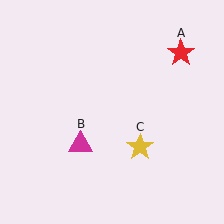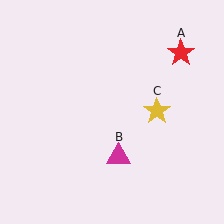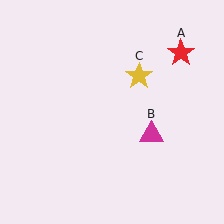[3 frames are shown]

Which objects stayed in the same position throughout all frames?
Red star (object A) remained stationary.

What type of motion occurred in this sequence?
The magenta triangle (object B), yellow star (object C) rotated counterclockwise around the center of the scene.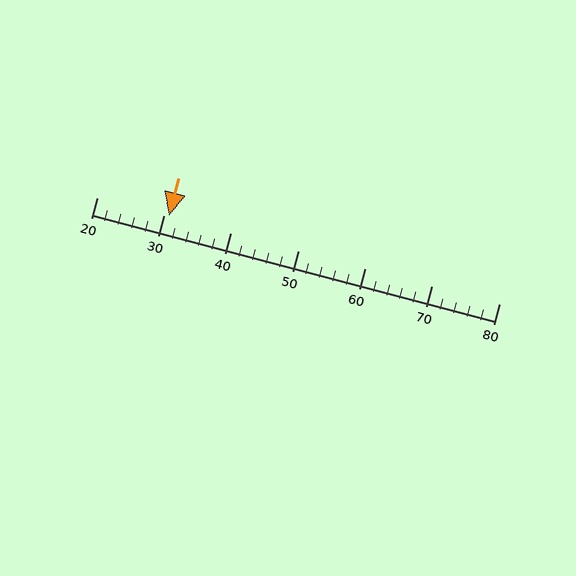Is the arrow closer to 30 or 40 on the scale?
The arrow is closer to 30.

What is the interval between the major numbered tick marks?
The major tick marks are spaced 10 units apart.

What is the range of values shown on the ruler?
The ruler shows values from 20 to 80.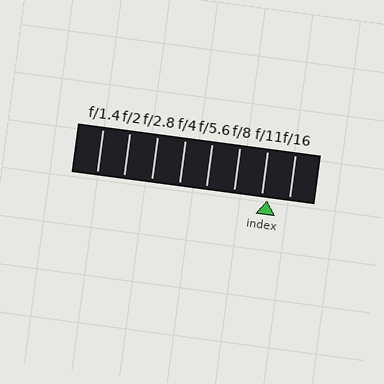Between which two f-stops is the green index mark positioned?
The index mark is between f/11 and f/16.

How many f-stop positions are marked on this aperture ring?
There are 8 f-stop positions marked.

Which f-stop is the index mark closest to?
The index mark is closest to f/11.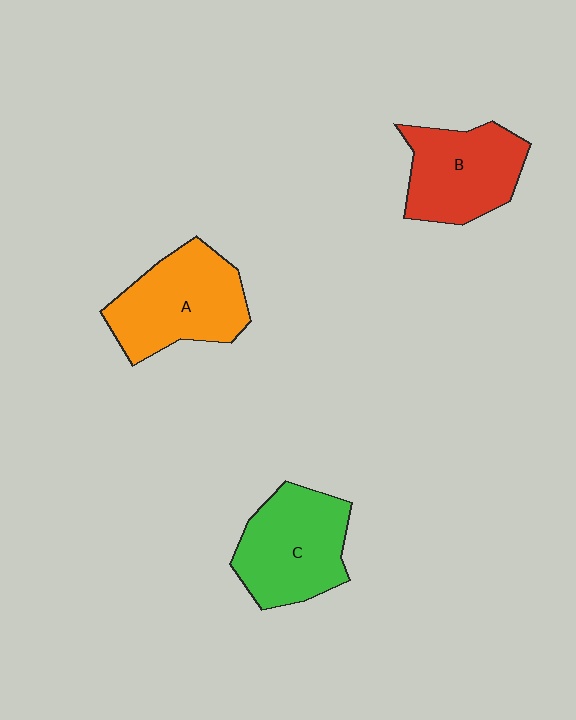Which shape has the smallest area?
Shape B (red).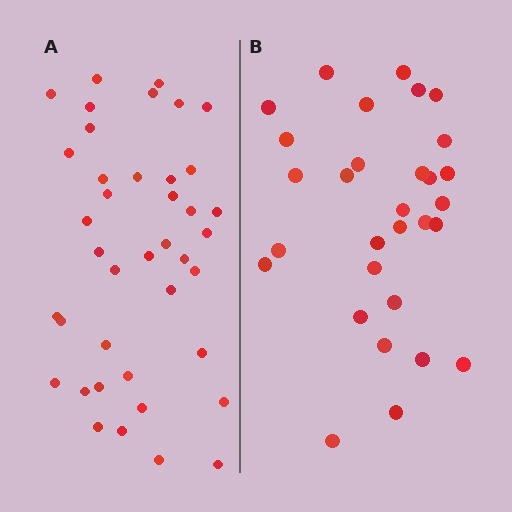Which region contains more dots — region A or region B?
Region A (the left region) has more dots.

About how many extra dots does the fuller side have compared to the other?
Region A has roughly 10 or so more dots than region B.